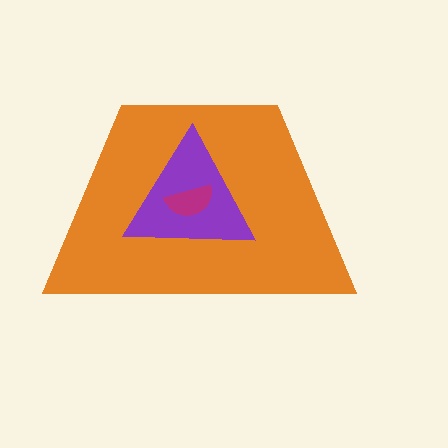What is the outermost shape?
The orange trapezoid.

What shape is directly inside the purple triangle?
The magenta semicircle.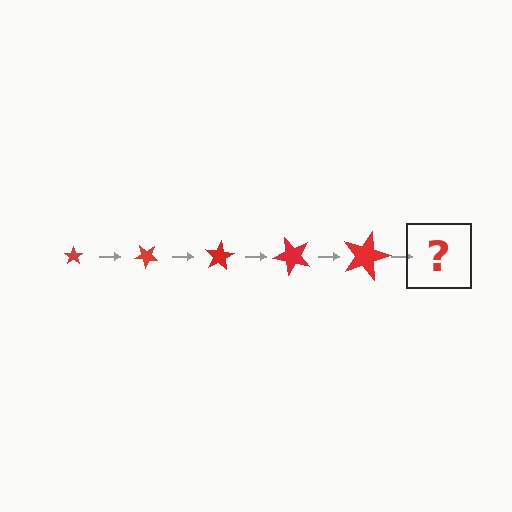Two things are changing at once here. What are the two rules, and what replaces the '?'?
The two rules are that the star grows larger each step and it rotates 40 degrees each step. The '?' should be a star, larger than the previous one and rotated 200 degrees from the start.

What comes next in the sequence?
The next element should be a star, larger than the previous one and rotated 200 degrees from the start.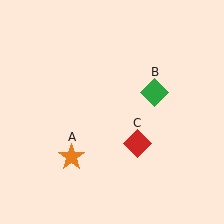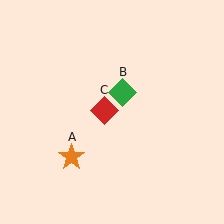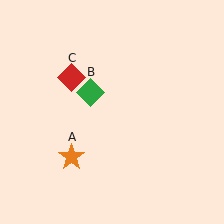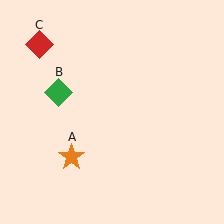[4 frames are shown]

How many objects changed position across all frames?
2 objects changed position: green diamond (object B), red diamond (object C).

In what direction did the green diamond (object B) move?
The green diamond (object B) moved left.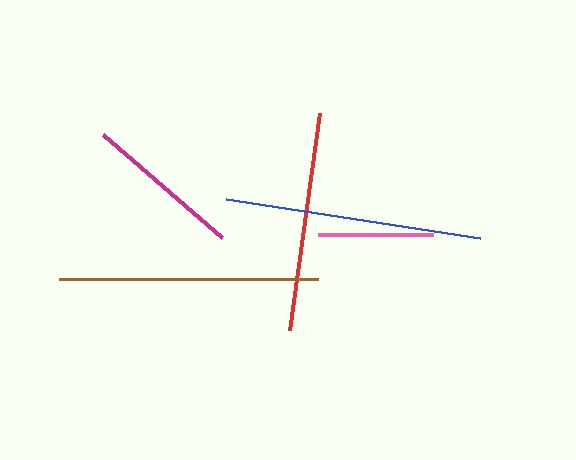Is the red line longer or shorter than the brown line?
The brown line is longer than the red line.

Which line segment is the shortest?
The pink line is the shortest at approximately 116 pixels.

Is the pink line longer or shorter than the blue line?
The blue line is longer than the pink line.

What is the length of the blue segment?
The blue segment is approximately 257 pixels long.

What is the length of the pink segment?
The pink segment is approximately 116 pixels long.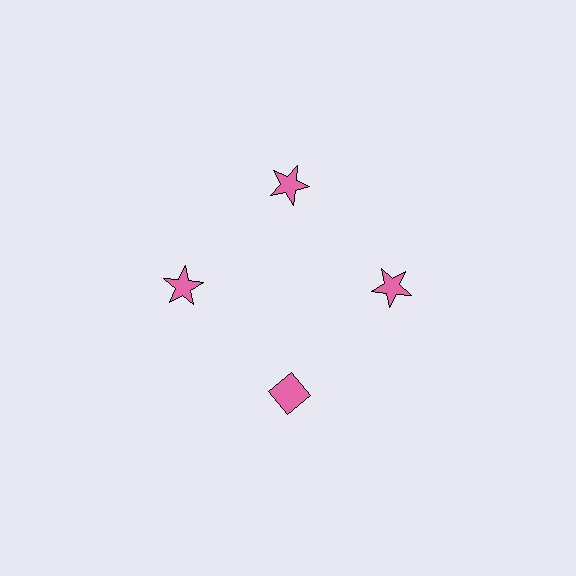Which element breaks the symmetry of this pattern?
The pink diamond at roughly the 6 o'clock position breaks the symmetry. All other shapes are pink stars.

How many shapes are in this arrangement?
There are 4 shapes arranged in a ring pattern.